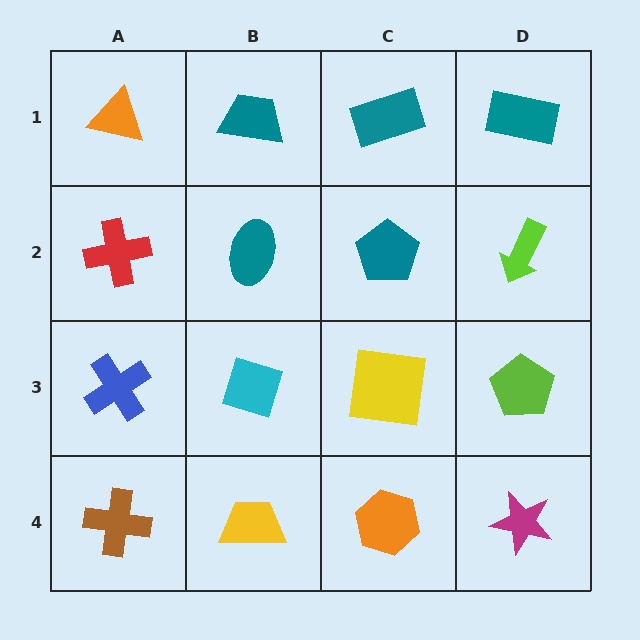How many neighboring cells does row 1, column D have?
2.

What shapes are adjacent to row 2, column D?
A teal rectangle (row 1, column D), a lime pentagon (row 3, column D), a teal pentagon (row 2, column C).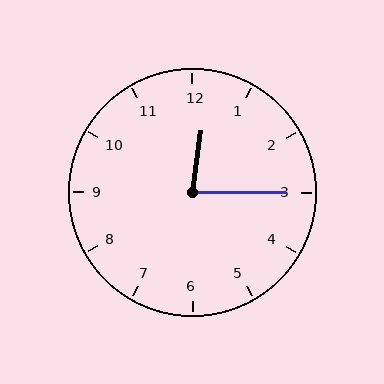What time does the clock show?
12:15.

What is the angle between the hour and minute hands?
Approximately 82 degrees.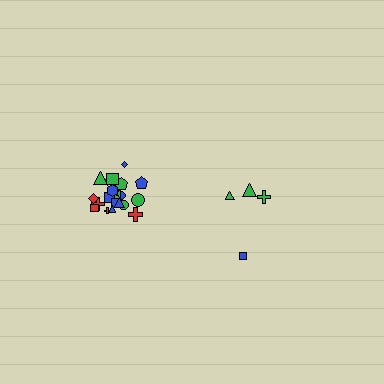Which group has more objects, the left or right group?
The left group.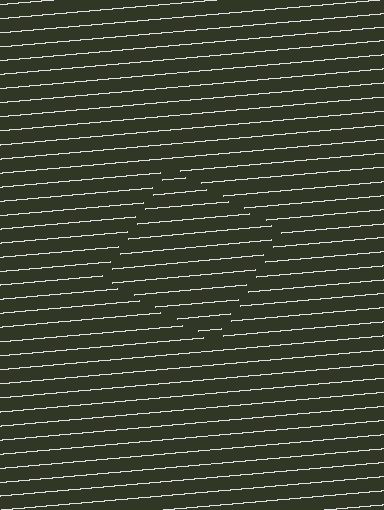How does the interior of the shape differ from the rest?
The interior of the shape contains the same grating, shifted by half a period — the contour is defined by the phase discontinuity where line-ends from the inner and outer gratings abut.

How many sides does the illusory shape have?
4 sides — the line-ends trace a square.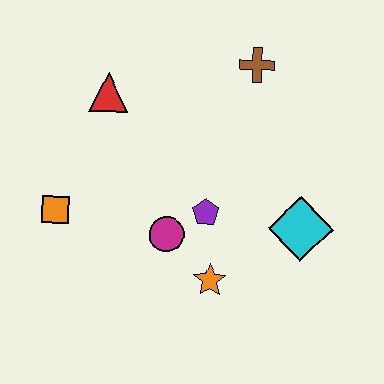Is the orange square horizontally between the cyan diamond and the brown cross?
No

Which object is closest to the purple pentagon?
The magenta circle is closest to the purple pentagon.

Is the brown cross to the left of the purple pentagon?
No